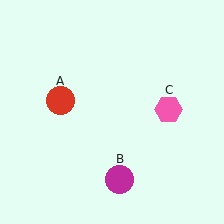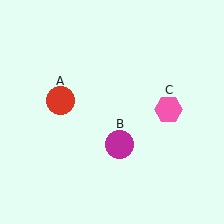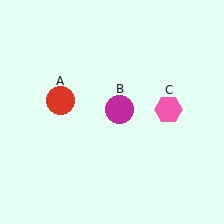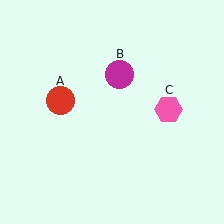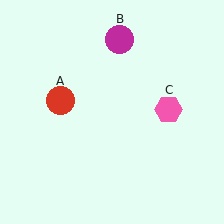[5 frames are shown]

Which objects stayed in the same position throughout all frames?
Red circle (object A) and pink hexagon (object C) remained stationary.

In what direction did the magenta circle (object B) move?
The magenta circle (object B) moved up.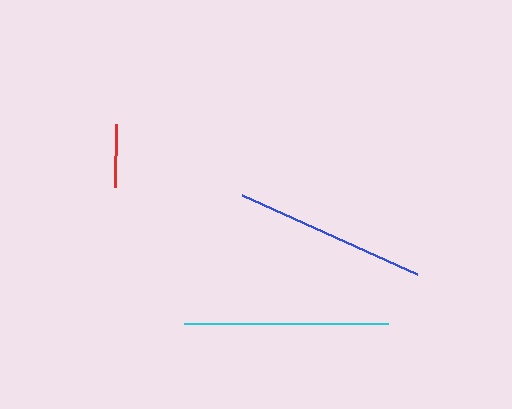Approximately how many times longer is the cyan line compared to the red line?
The cyan line is approximately 3.2 times the length of the red line.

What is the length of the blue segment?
The blue segment is approximately 193 pixels long.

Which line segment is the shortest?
The red line is the shortest at approximately 63 pixels.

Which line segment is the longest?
The cyan line is the longest at approximately 204 pixels.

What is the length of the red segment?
The red segment is approximately 63 pixels long.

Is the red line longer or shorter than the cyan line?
The cyan line is longer than the red line.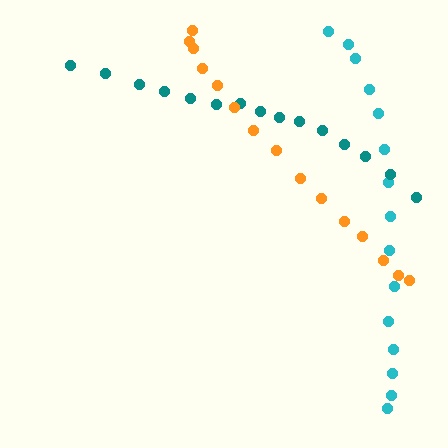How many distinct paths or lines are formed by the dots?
There are 3 distinct paths.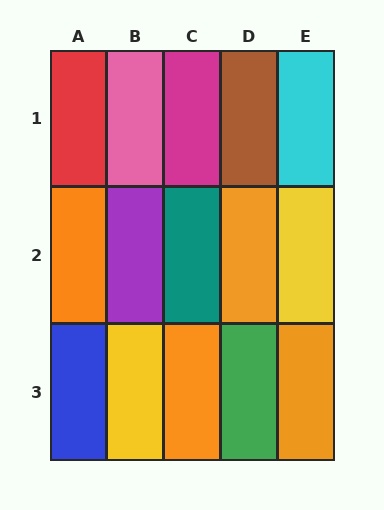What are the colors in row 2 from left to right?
Orange, purple, teal, orange, yellow.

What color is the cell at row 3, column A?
Blue.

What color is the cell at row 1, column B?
Pink.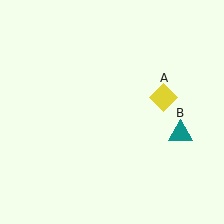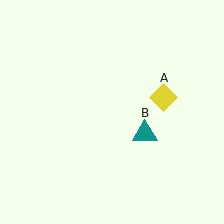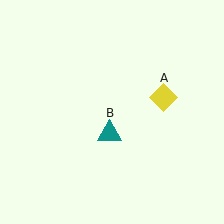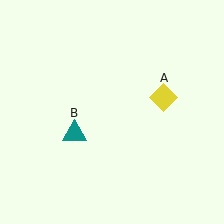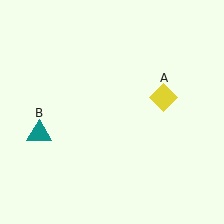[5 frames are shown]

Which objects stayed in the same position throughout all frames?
Yellow diamond (object A) remained stationary.